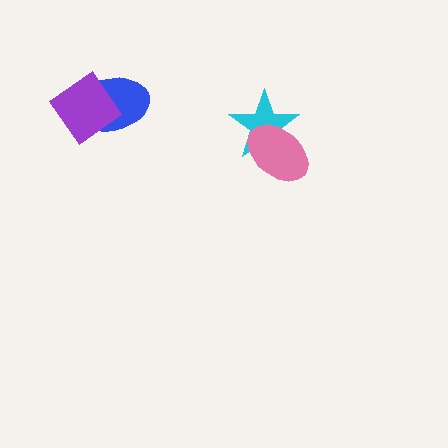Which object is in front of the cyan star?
The pink ellipse is in front of the cyan star.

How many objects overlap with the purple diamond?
1 object overlaps with the purple diamond.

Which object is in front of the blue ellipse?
The purple diamond is in front of the blue ellipse.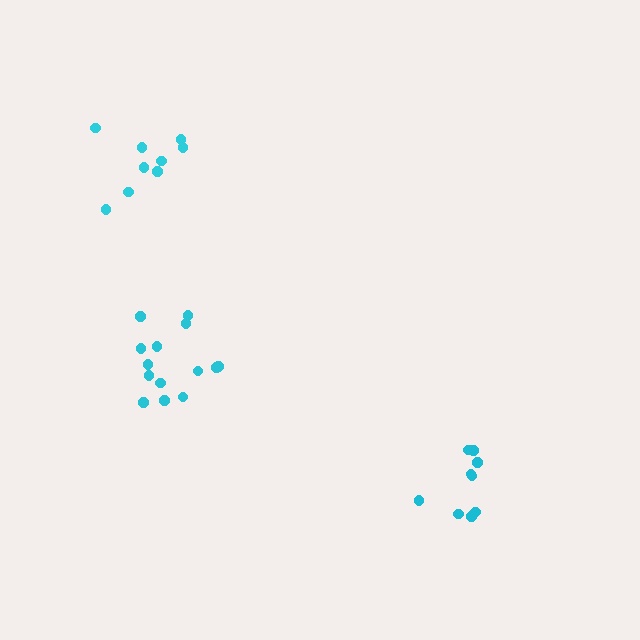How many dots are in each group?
Group 1: 14 dots, Group 2: 9 dots, Group 3: 9 dots (32 total).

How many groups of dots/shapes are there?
There are 3 groups.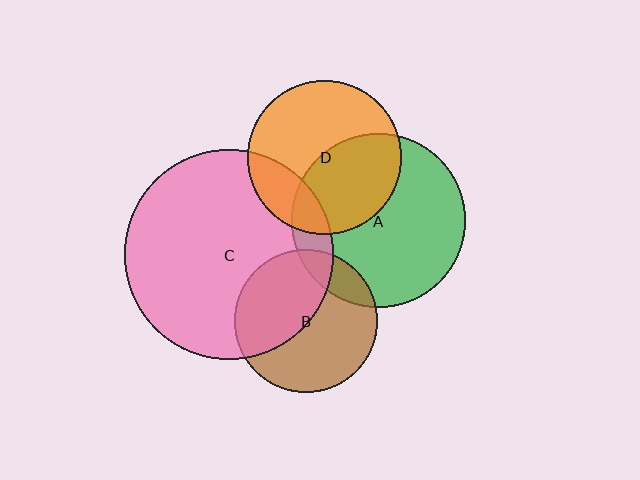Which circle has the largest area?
Circle C (pink).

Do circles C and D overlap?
Yes.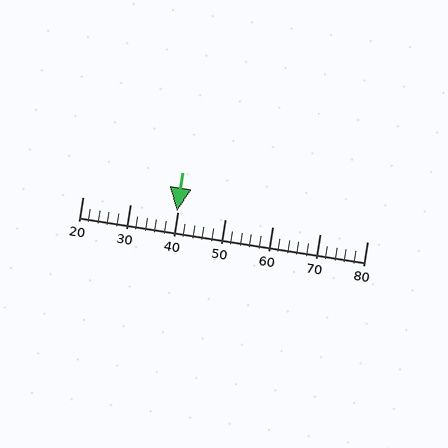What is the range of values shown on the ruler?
The ruler shows values from 20 to 80.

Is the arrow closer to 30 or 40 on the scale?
The arrow is closer to 40.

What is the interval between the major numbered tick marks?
The major tick marks are spaced 10 units apart.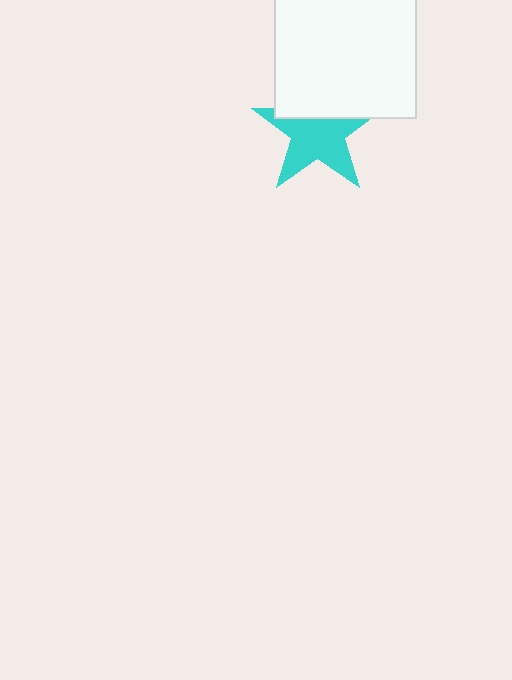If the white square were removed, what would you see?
You would see the complete cyan star.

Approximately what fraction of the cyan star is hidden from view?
Roughly 35% of the cyan star is hidden behind the white square.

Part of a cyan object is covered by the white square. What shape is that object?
It is a star.